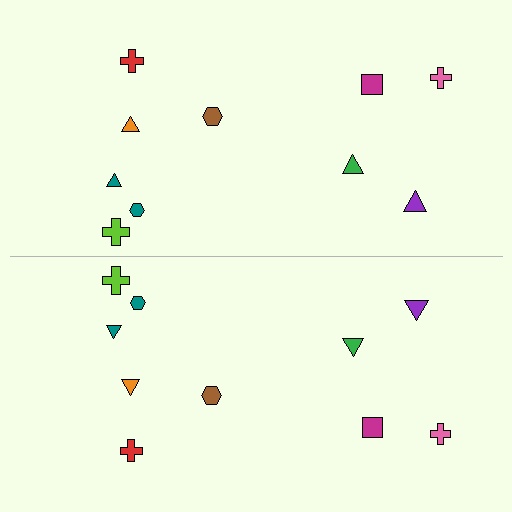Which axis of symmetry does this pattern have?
The pattern has a horizontal axis of symmetry running through the center of the image.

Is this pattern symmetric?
Yes, this pattern has bilateral (reflection) symmetry.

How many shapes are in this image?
There are 20 shapes in this image.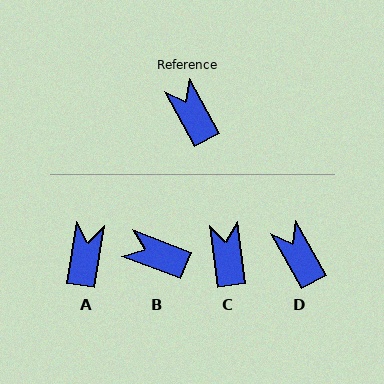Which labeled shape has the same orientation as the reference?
D.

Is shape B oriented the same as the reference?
No, it is off by about 40 degrees.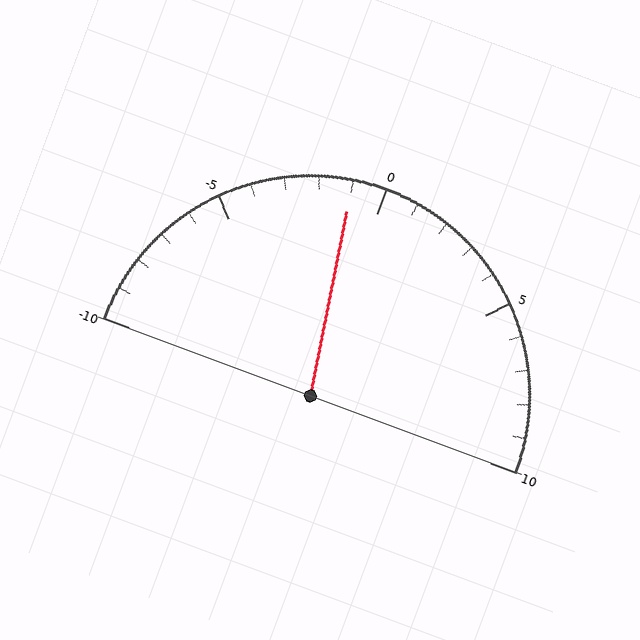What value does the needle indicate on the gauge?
The needle indicates approximately -1.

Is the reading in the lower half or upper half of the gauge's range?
The reading is in the lower half of the range (-10 to 10).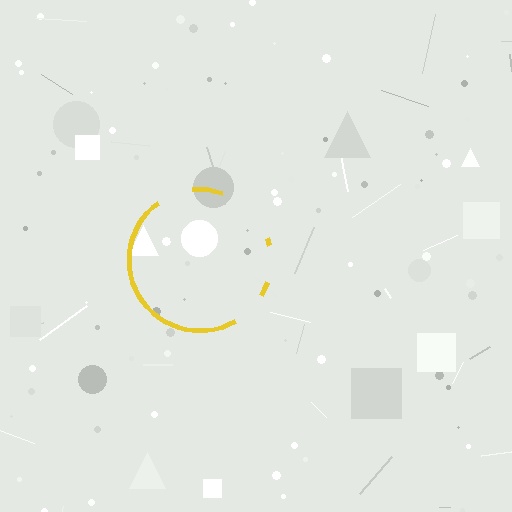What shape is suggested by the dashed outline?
The dashed outline suggests a circle.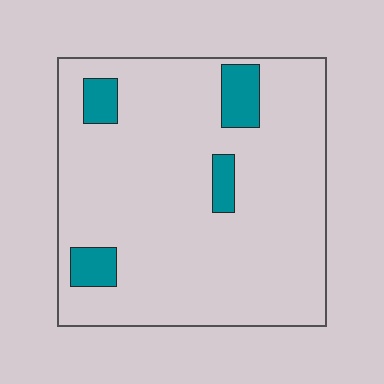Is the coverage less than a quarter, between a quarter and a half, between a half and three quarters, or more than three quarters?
Less than a quarter.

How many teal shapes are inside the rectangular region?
4.